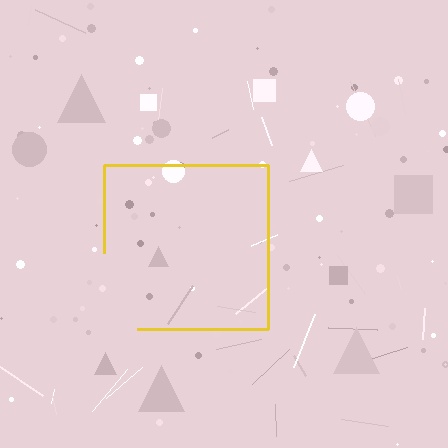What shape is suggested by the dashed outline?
The dashed outline suggests a square.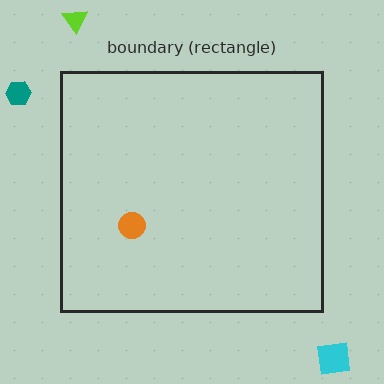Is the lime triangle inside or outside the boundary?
Outside.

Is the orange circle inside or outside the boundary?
Inside.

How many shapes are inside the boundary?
1 inside, 3 outside.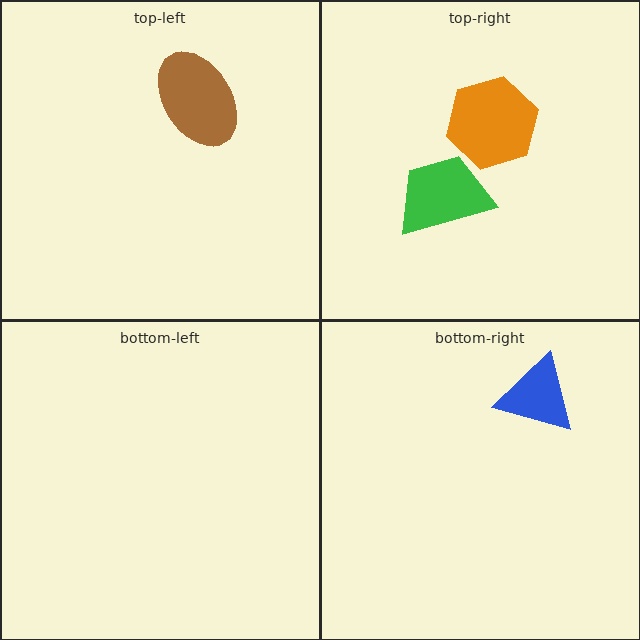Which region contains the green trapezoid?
The top-right region.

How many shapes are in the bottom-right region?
1.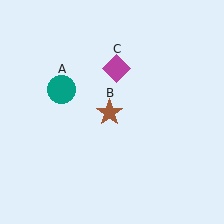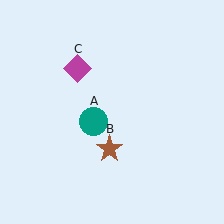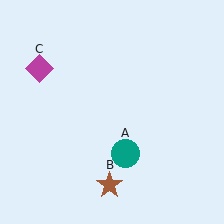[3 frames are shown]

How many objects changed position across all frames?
3 objects changed position: teal circle (object A), brown star (object B), magenta diamond (object C).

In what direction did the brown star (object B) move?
The brown star (object B) moved down.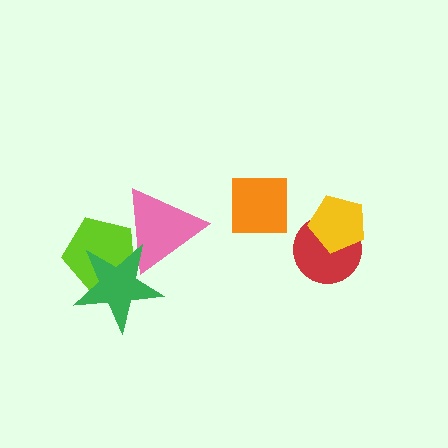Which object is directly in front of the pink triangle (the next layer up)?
The lime pentagon is directly in front of the pink triangle.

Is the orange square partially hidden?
No, no other shape covers it.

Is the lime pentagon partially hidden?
Yes, it is partially covered by another shape.